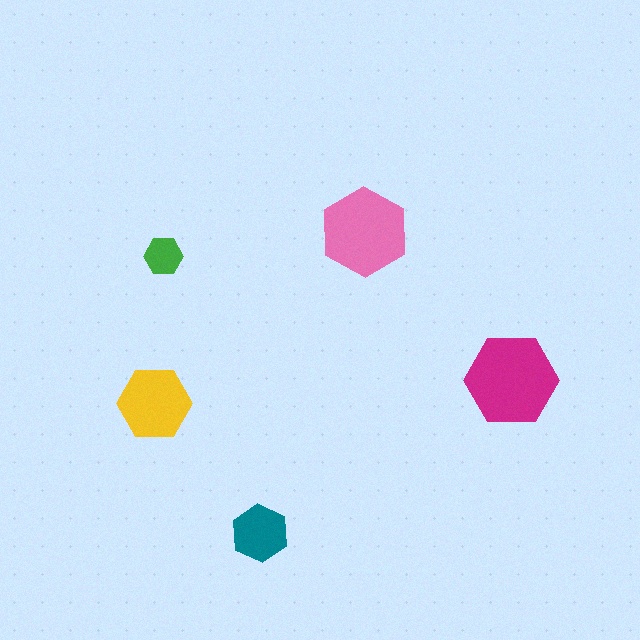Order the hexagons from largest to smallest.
the magenta one, the pink one, the yellow one, the teal one, the green one.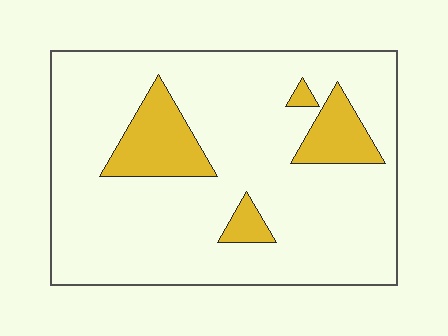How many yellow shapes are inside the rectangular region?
4.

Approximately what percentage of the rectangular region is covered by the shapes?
Approximately 15%.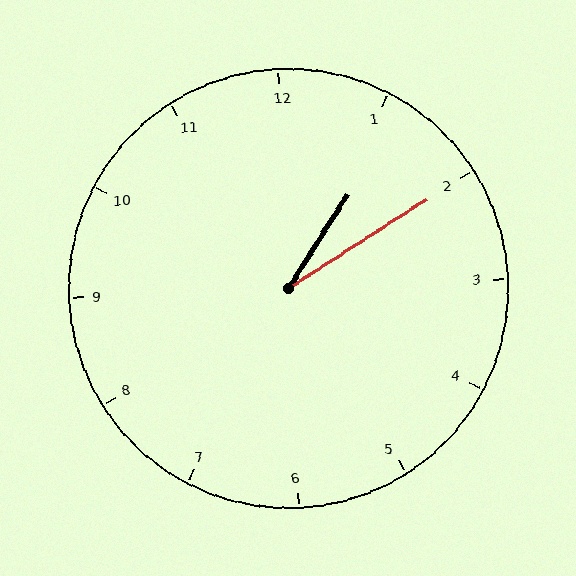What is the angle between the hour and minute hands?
Approximately 25 degrees.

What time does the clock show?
1:10.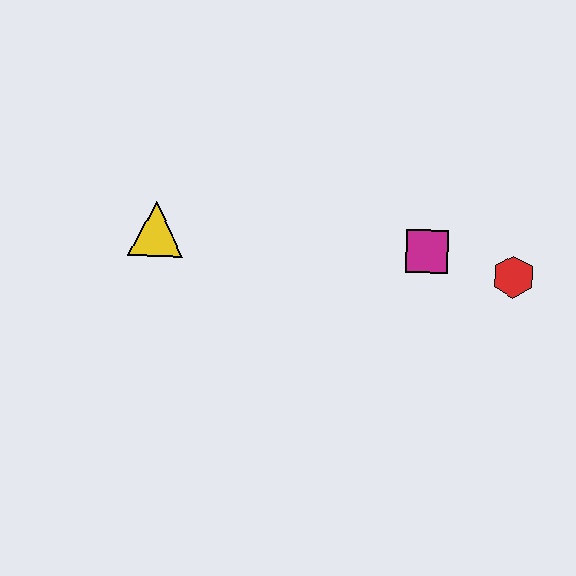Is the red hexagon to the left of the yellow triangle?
No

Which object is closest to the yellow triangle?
The magenta square is closest to the yellow triangle.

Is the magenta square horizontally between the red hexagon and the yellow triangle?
Yes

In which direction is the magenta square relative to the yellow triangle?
The magenta square is to the right of the yellow triangle.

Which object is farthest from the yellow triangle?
The red hexagon is farthest from the yellow triangle.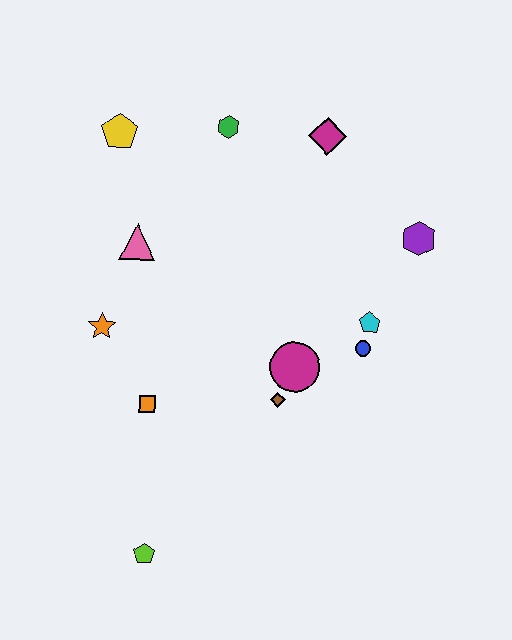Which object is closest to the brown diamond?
The magenta circle is closest to the brown diamond.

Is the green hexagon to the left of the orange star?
No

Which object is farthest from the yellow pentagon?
The lime pentagon is farthest from the yellow pentagon.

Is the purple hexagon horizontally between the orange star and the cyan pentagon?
No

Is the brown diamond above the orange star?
No